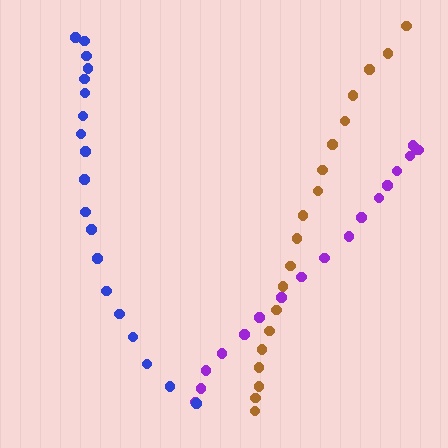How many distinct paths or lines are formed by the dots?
There are 3 distinct paths.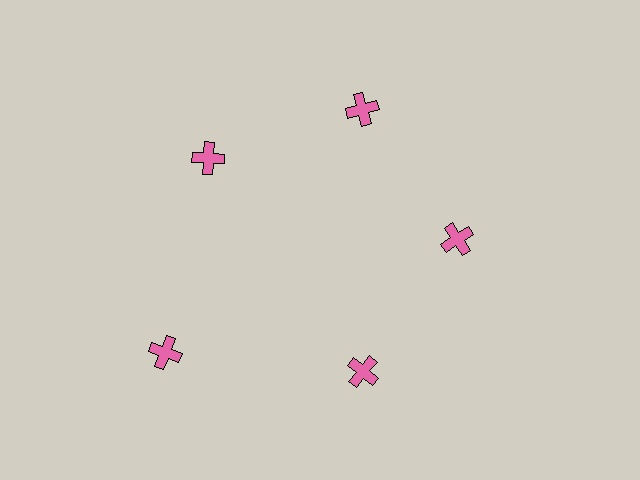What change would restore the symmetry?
The symmetry would be restored by moving it inward, back onto the ring so that all 5 crosses sit at equal angles and equal distance from the center.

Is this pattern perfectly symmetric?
No. The 5 pink crosses are arranged in a ring, but one element near the 8 o'clock position is pushed outward from the center, breaking the 5-fold rotational symmetry.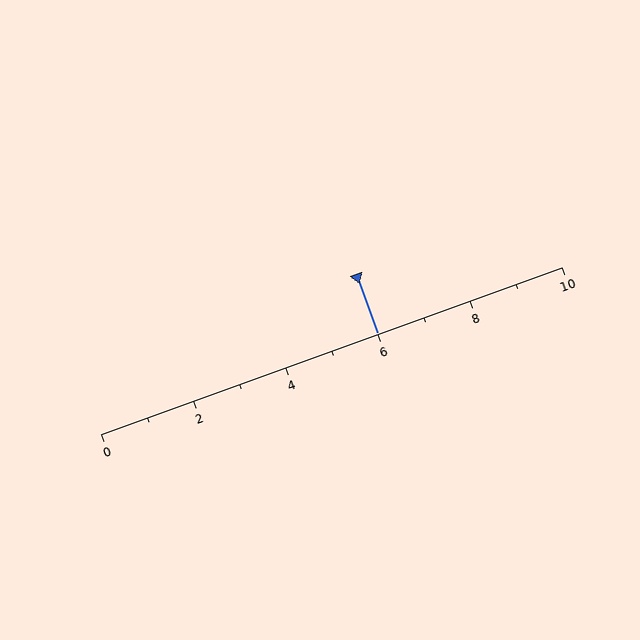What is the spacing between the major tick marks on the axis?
The major ticks are spaced 2 apart.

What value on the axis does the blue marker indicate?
The marker indicates approximately 6.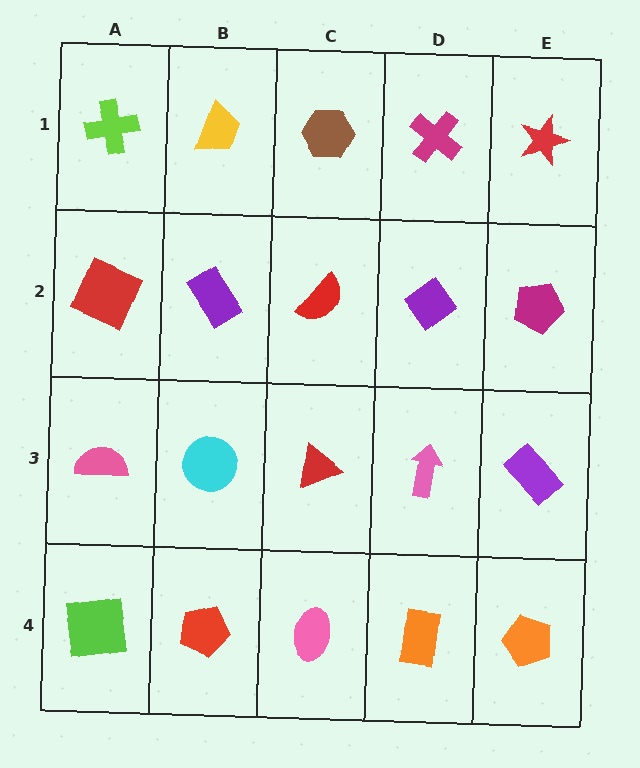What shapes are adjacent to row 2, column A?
A lime cross (row 1, column A), a pink semicircle (row 3, column A), a purple rectangle (row 2, column B).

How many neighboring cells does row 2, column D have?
4.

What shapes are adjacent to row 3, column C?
A red semicircle (row 2, column C), a pink ellipse (row 4, column C), a cyan circle (row 3, column B), a pink arrow (row 3, column D).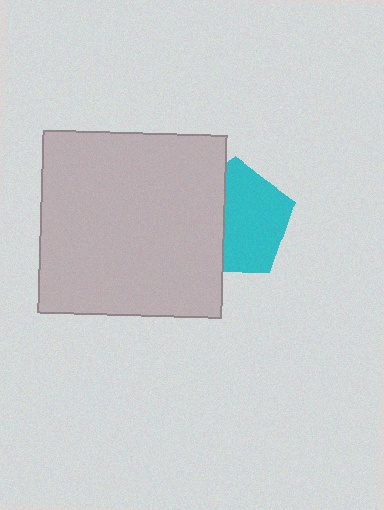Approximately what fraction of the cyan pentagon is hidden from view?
Roughly 40% of the cyan pentagon is hidden behind the light gray square.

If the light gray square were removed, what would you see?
You would see the complete cyan pentagon.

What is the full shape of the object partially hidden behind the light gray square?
The partially hidden object is a cyan pentagon.